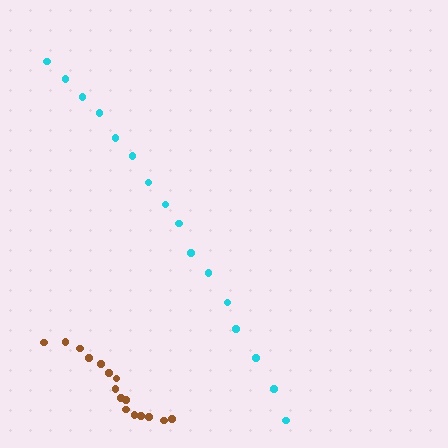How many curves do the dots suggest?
There are 2 distinct paths.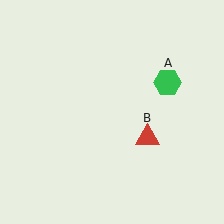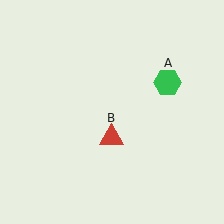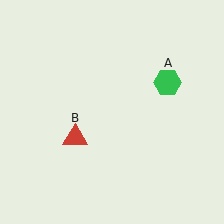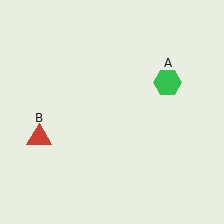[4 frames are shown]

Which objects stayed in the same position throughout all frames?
Green hexagon (object A) remained stationary.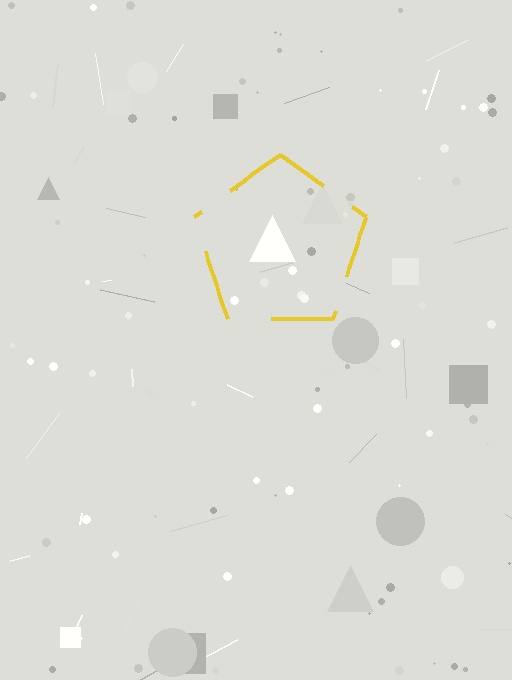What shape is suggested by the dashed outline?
The dashed outline suggests a pentagon.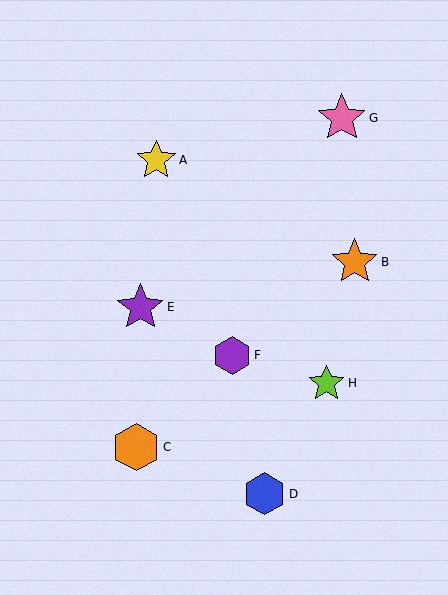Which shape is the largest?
The pink star (labeled G) is the largest.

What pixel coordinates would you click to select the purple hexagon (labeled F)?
Click at (232, 355) to select the purple hexagon F.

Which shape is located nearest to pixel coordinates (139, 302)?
The purple star (labeled E) at (140, 307) is nearest to that location.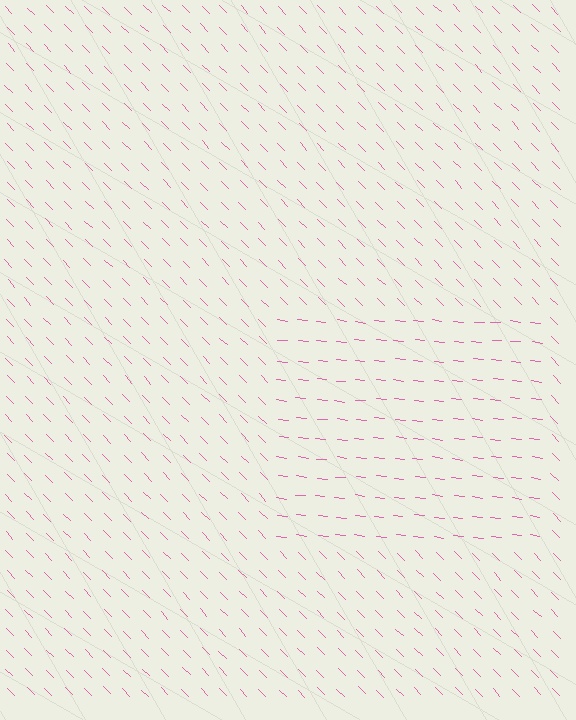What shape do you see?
I see a rectangle.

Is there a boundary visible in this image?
Yes, there is a texture boundary formed by a change in line orientation.